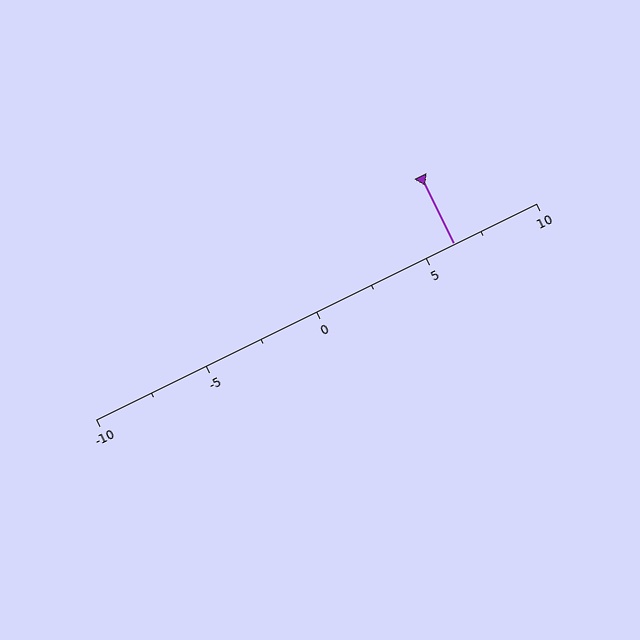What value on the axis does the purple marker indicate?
The marker indicates approximately 6.2.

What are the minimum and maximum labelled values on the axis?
The axis runs from -10 to 10.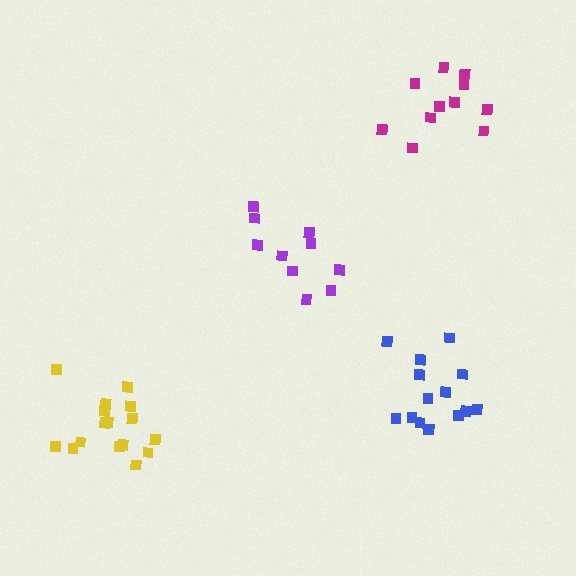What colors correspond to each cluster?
The clusters are colored: magenta, blue, purple, yellow.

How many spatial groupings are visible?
There are 4 spatial groupings.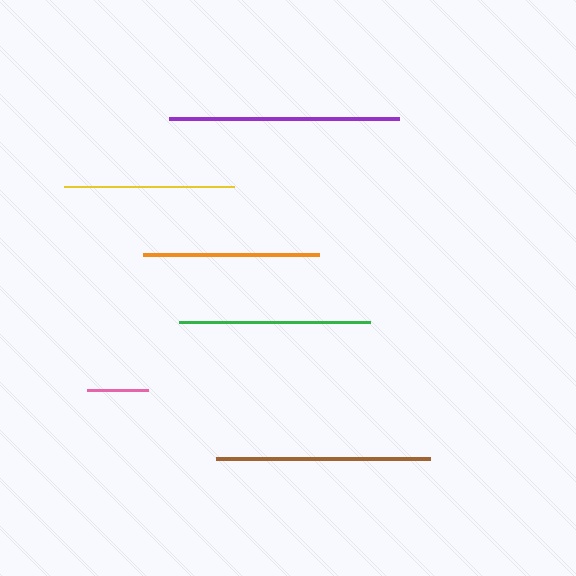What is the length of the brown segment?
The brown segment is approximately 214 pixels long.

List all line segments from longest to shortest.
From longest to shortest: purple, brown, green, orange, yellow, pink.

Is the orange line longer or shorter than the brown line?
The brown line is longer than the orange line.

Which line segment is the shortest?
The pink line is the shortest at approximately 61 pixels.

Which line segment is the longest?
The purple line is the longest at approximately 230 pixels.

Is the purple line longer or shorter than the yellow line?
The purple line is longer than the yellow line.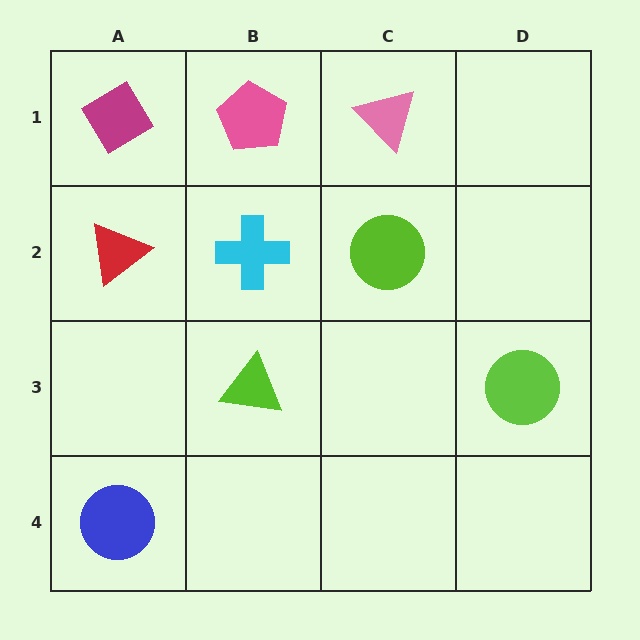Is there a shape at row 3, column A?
No, that cell is empty.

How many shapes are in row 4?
1 shape.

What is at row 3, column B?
A lime triangle.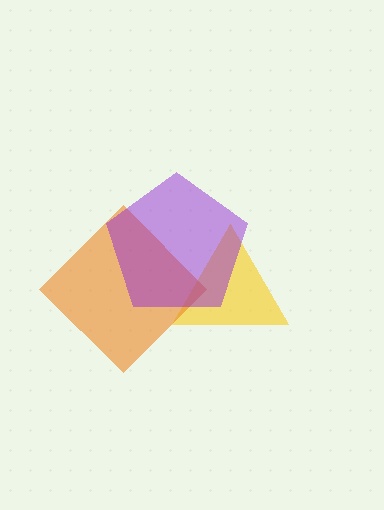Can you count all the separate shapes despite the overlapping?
Yes, there are 3 separate shapes.